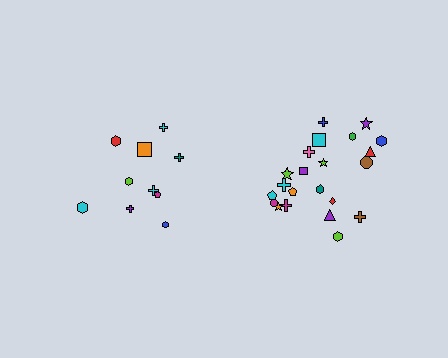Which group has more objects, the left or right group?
The right group.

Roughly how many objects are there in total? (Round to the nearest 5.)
Roughly 30 objects in total.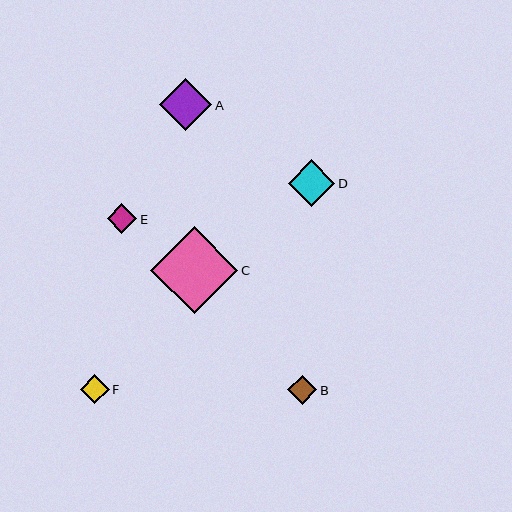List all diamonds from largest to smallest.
From largest to smallest: C, A, D, E, B, F.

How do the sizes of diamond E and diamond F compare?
Diamond E and diamond F are approximately the same size.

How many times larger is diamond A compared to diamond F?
Diamond A is approximately 1.8 times the size of diamond F.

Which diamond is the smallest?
Diamond F is the smallest with a size of approximately 29 pixels.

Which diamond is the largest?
Diamond C is the largest with a size of approximately 87 pixels.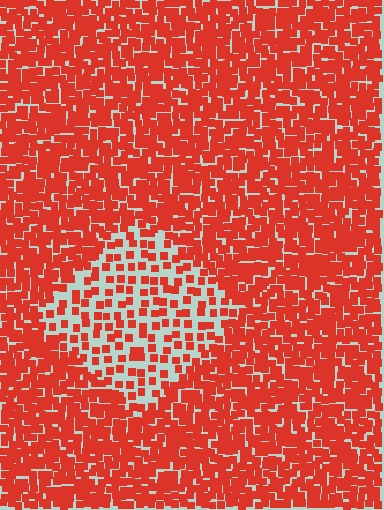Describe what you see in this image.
The image contains small red elements arranged at two different densities. A diamond-shaped region is visible where the elements are less densely packed than the surrounding area.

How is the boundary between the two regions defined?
The boundary is defined by a change in element density (approximately 2.3x ratio). All elements are the same color, size, and shape.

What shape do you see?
I see a diamond.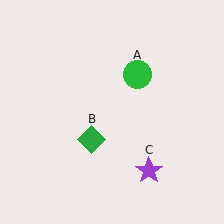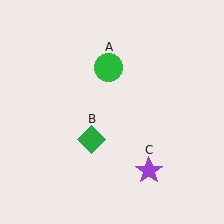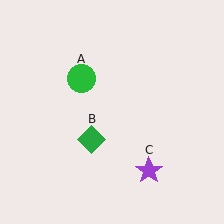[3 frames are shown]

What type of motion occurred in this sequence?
The green circle (object A) rotated counterclockwise around the center of the scene.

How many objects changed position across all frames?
1 object changed position: green circle (object A).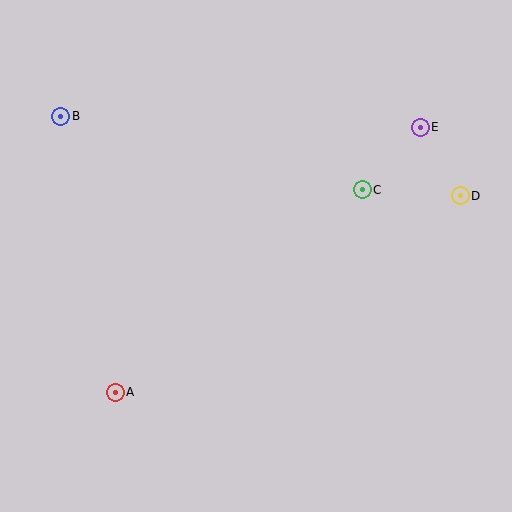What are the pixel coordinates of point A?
Point A is at (115, 392).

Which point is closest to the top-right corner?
Point E is closest to the top-right corner.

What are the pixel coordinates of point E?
Point E is at (420, 127).